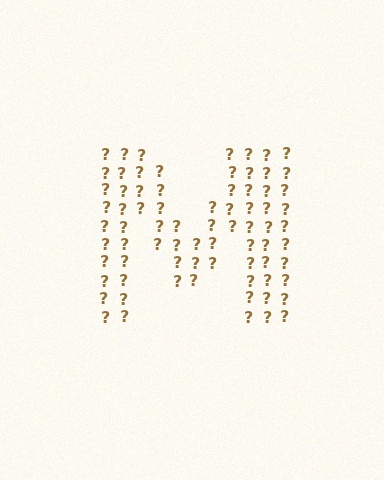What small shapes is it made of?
It is made of small question marks.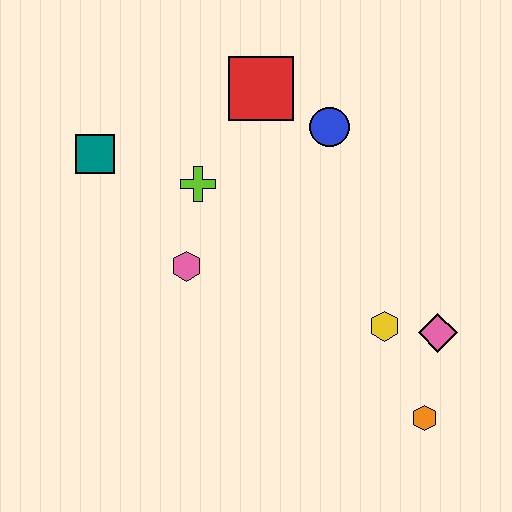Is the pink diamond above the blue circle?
No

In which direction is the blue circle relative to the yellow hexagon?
The blue circle is above the yellow hexagon.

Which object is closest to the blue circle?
The red square is closest to the blue circle.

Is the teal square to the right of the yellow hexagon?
No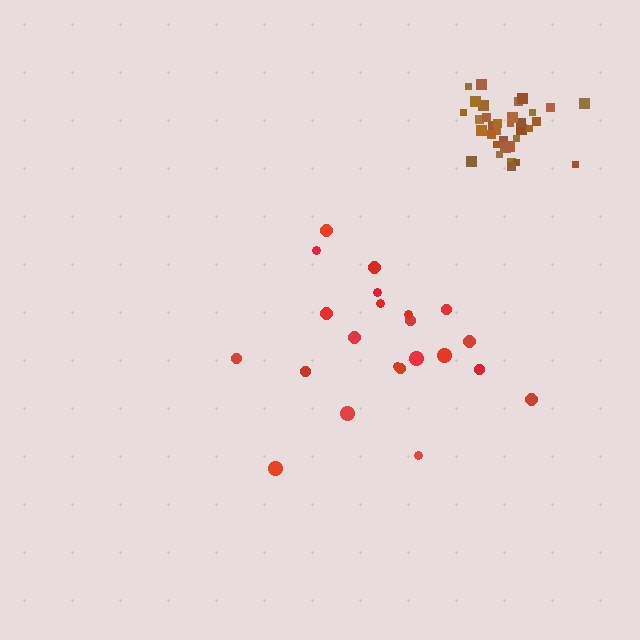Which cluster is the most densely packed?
Brown.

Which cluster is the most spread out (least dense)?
Red.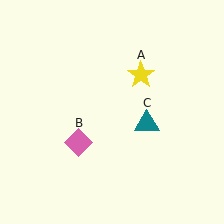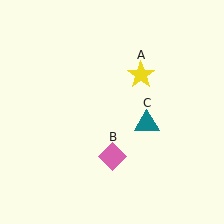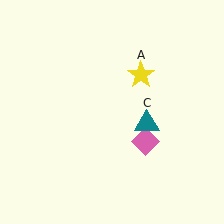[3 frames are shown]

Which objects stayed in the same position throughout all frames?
Yellow star (object A) and teal triangle (object C) remained stationary.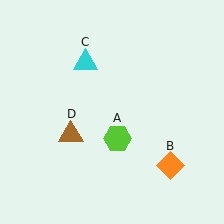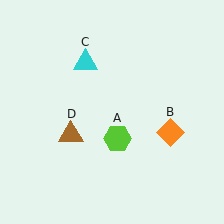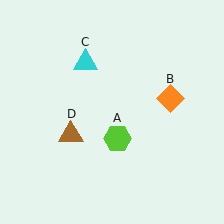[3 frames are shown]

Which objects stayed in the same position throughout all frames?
Lime hexagon (object A) and cyan triangle (object C) and brown triangle (object D) remained stationary.